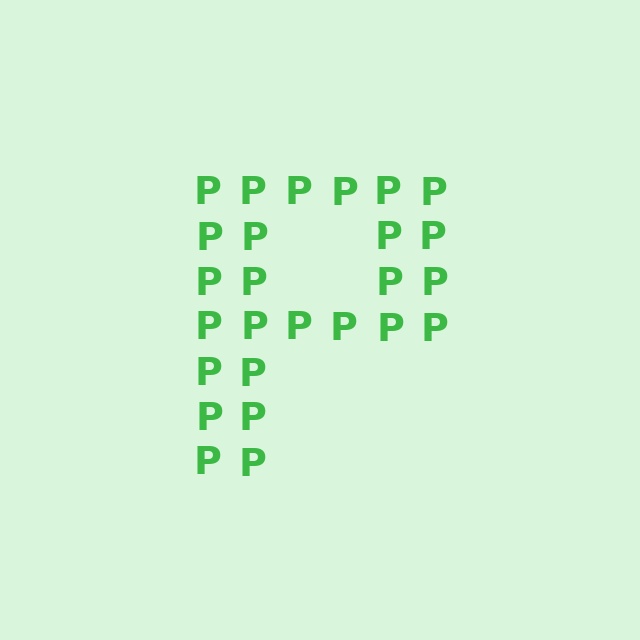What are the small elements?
The small elements are letter P's.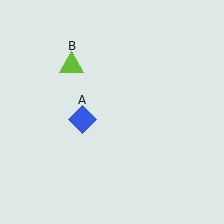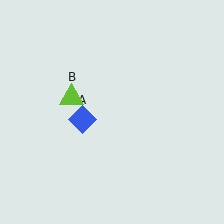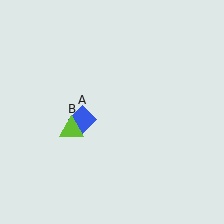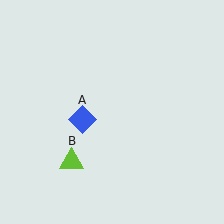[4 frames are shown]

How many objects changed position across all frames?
1 object changed position: lime triangle (object B).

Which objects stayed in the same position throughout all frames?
Blue diamond (object A) remained stationary.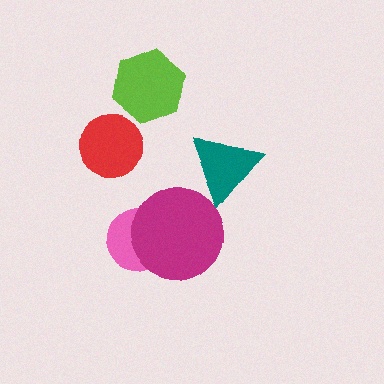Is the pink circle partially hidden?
Yes, it is partially covered by another shape.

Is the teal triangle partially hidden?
No, no other shape covers it.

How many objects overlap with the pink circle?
1 object overlaps with the pink circle.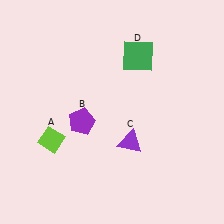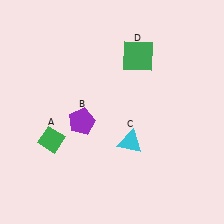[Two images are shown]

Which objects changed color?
A changed from lime to green. C changed from purple to cyan.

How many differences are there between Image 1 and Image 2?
There are 2 differences between the two images.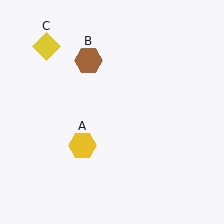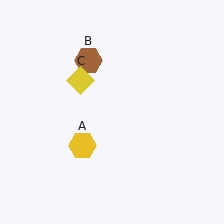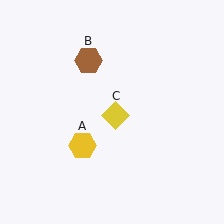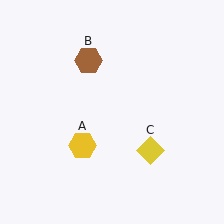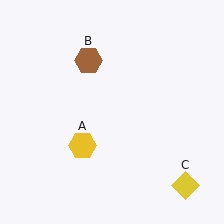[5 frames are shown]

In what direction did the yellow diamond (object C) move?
The yellow diamond (object C) moved down and to the right.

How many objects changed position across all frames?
1 object changed position: yellow diamond (object C).